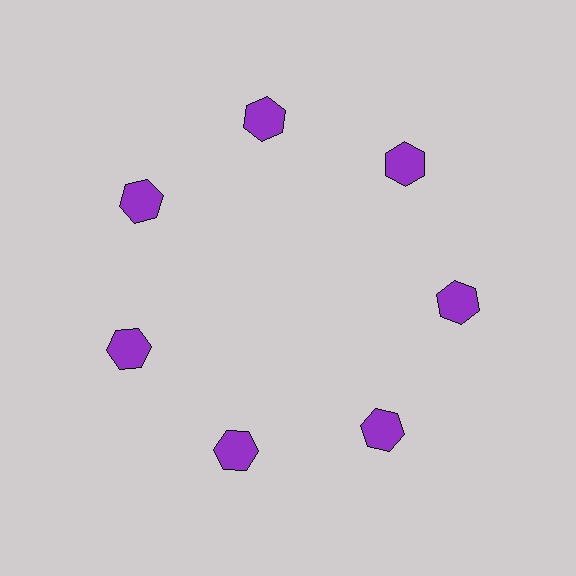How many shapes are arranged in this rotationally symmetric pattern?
There are 7 shapes, arranged in 7 groups of 1.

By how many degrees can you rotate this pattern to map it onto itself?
The pattern maps onto itself every 51 degrees of rotation.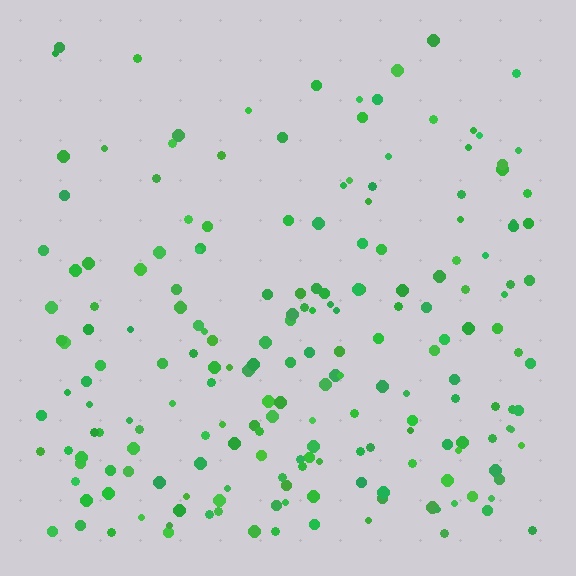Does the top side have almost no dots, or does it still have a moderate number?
Still a moderate number, just noticeably fewer than the bottom.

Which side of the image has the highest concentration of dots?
The bottom.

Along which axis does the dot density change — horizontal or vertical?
Vertical.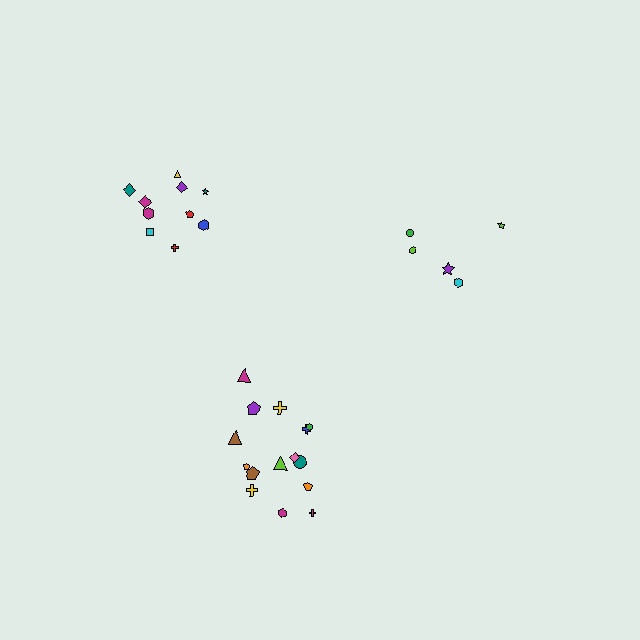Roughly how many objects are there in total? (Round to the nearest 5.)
Roughly 30 objects in total.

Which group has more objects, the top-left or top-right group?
The top-left group.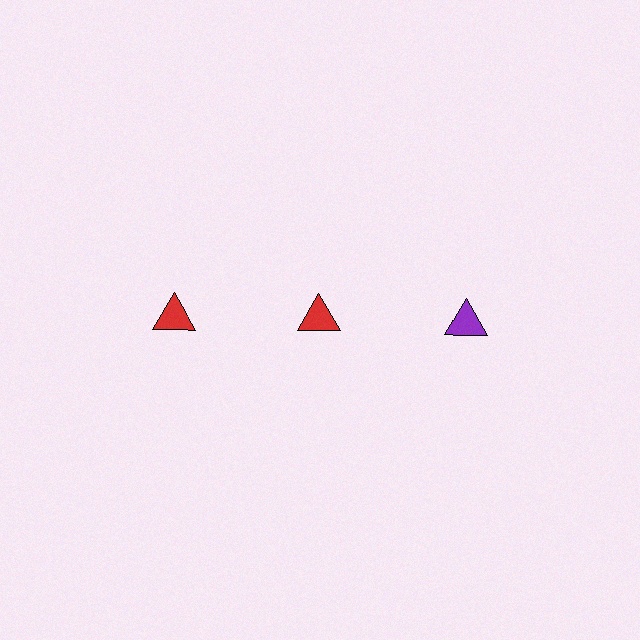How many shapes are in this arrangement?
There are 3 shapes arranged in a grid pattern.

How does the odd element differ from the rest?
It has a different color: purple instead of red.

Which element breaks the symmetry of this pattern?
The purple triangle in the top row, center column breaks the symmetry. All other shapes are red triangles.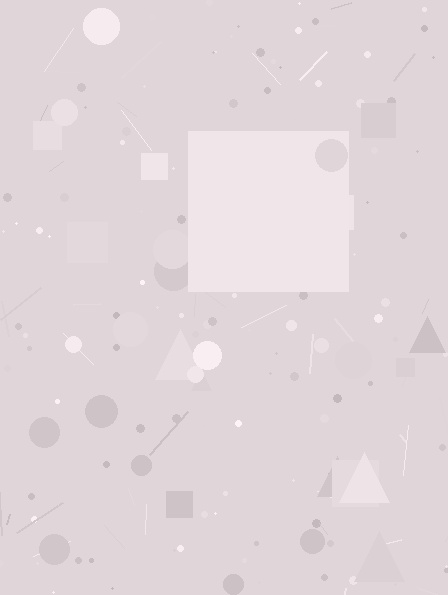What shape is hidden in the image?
A square is hidden in the image.